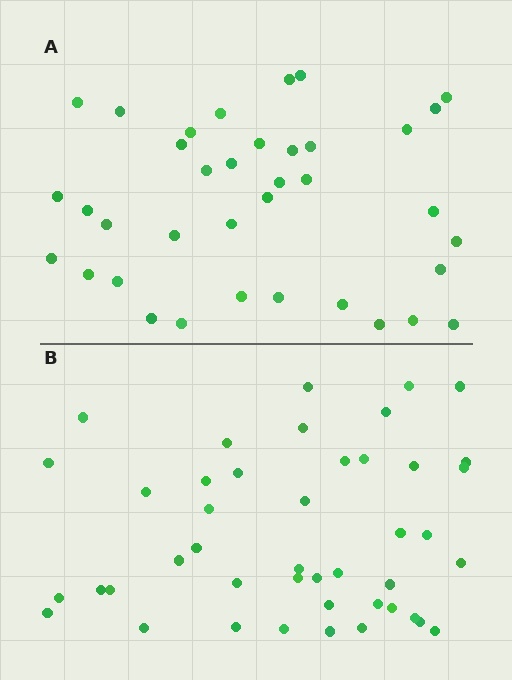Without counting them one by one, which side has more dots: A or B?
Region B (the bottom region) has more dots.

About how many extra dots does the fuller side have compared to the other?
Region B has roughly 8 or so more dots than region A.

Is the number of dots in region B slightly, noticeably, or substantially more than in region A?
Region B has only slightly more — the two regions are fairly close. The ratio is roughly 1.2 to 1.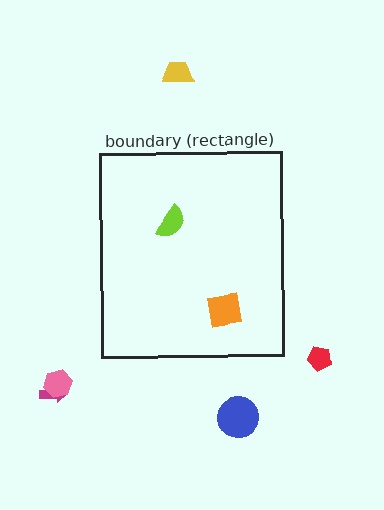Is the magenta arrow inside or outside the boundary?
Outside.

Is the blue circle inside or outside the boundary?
Outside.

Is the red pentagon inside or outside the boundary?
Outside.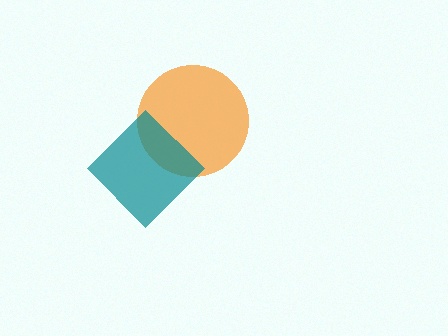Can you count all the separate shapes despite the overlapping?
Yes, there are 2 separate shapes.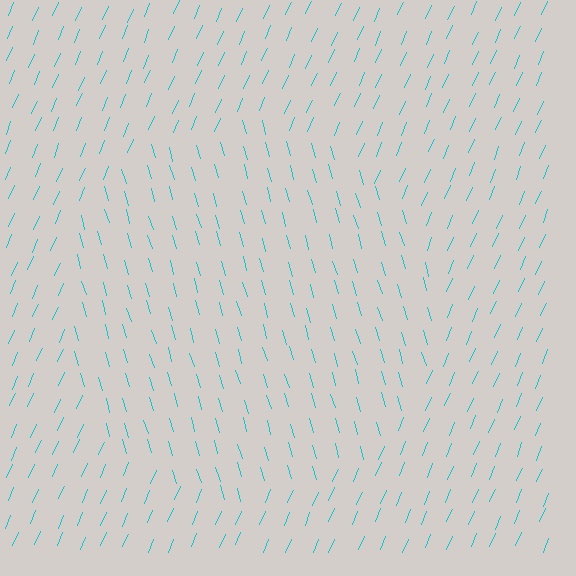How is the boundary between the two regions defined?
The boundary is defined purely by a change in line orientation (approximately 39 degrees difference). All lines are the same color and thickness.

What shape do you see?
I see a circle.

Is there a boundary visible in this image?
Yes, there is a texture boundary formed by a change in line orientation.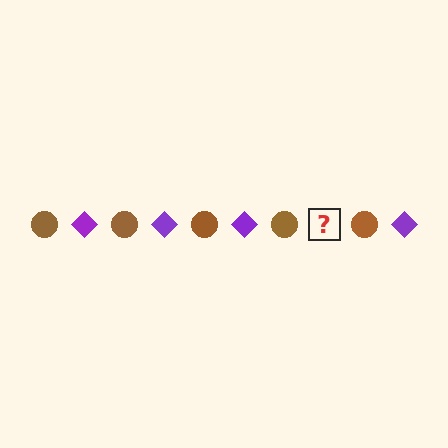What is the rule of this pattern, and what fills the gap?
The rule is that the pattern alternates between brown circle and purple diamond. The gap should be filled with a purple diamond.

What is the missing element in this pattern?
The missing element is a purple diamond.